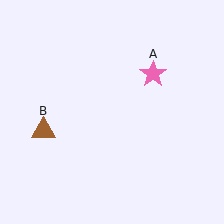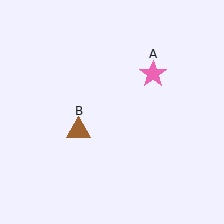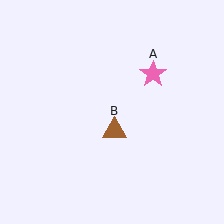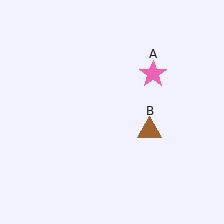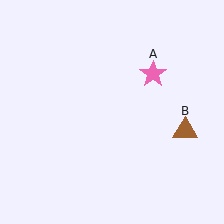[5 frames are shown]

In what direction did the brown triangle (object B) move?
The brown triangle (object B) moved right.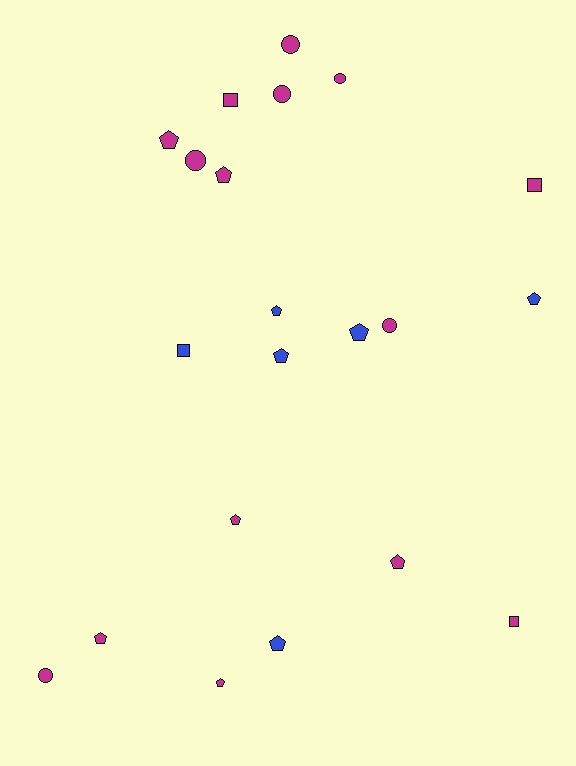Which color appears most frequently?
Magenta, with 15 objects.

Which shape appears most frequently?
Pentagon, with 11 objects.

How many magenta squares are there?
There are 3 magenta squares.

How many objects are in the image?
There are 21 objects.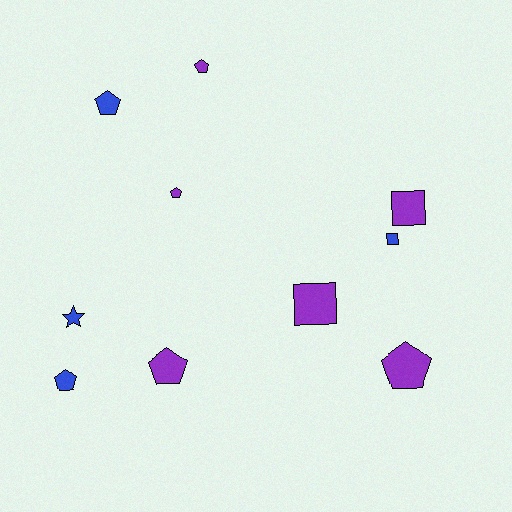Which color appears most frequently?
Purple, with 6 objects.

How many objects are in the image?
There are 10 objects.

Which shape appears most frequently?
Pentagon, with 6 objects.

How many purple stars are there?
There are no purple stars.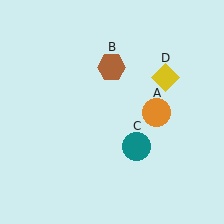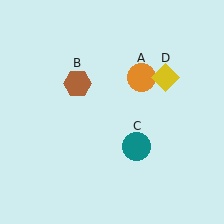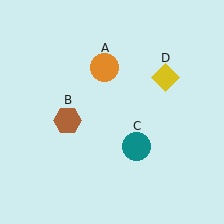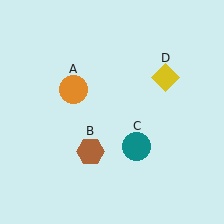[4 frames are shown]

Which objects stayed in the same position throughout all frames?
Teal circle (object C) and yellow diamond (object D) remained stationary.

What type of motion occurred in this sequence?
The orange circle (object A), brown hexagon (object B) rotated counterclockwise around the center of the scene.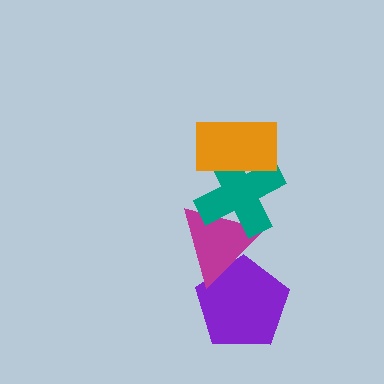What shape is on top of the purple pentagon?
The magenta triangle is on top of the purple pentagon.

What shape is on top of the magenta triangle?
The teal cross is on top of the magenta triangle.